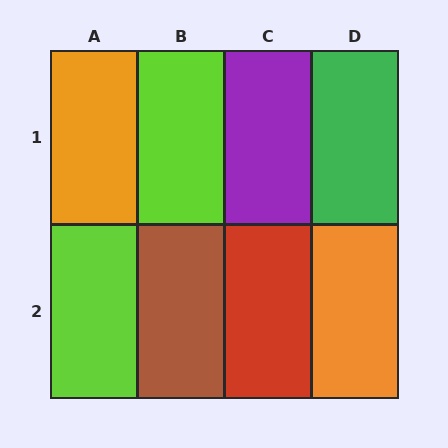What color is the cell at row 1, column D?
Green.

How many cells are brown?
1 cell is brown.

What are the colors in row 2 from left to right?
Lime, brown, red, orange.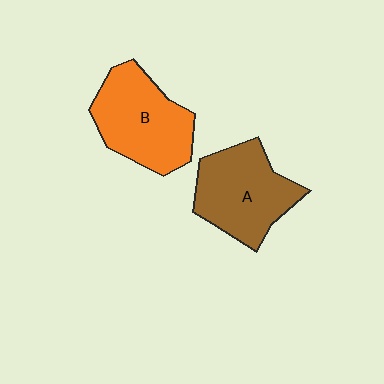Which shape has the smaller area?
Shape A (brown).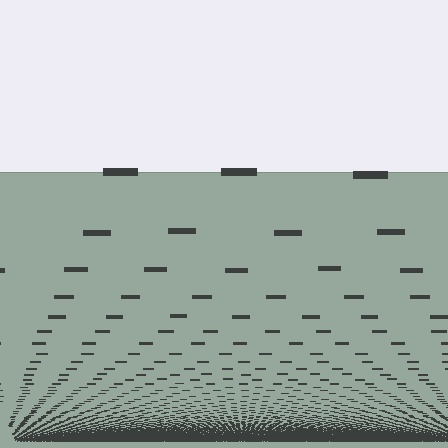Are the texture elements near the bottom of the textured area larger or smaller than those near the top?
Smaller. The gradient is inverted — elements near the bottom are smaller and denser.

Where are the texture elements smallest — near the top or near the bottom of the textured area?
Near the bottom.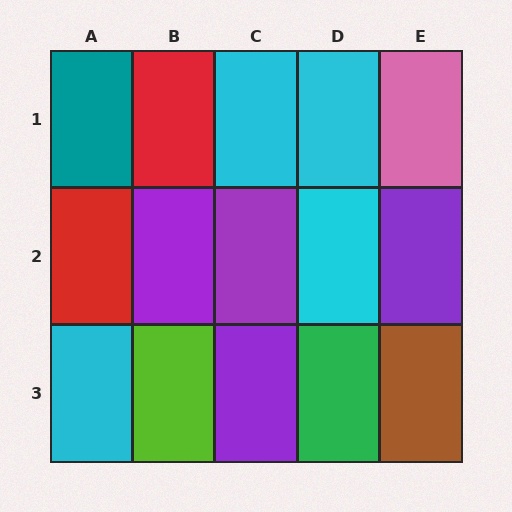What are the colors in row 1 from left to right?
Teal, red, cyan, cyan, pink.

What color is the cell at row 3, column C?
Purple.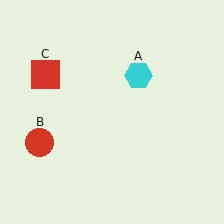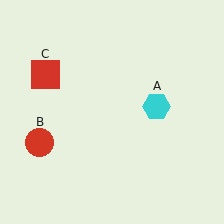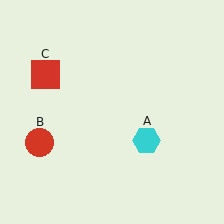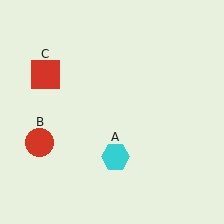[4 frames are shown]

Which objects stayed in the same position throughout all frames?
Red circle (object B) and red square (object C) remained stationary.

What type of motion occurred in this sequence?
The cyan hexagon (object A) rotated clockwise around the center of the scene.